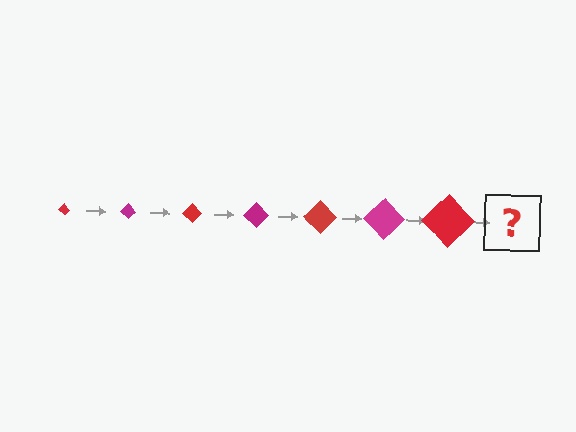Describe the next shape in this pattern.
It should be a magenta diamond, larger than the previous one.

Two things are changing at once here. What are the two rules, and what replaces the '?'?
The two rules are that the diamond grows larger each step and the color cycles through red and magenta. The '?' should be a magenta diamond, larger than the previous one.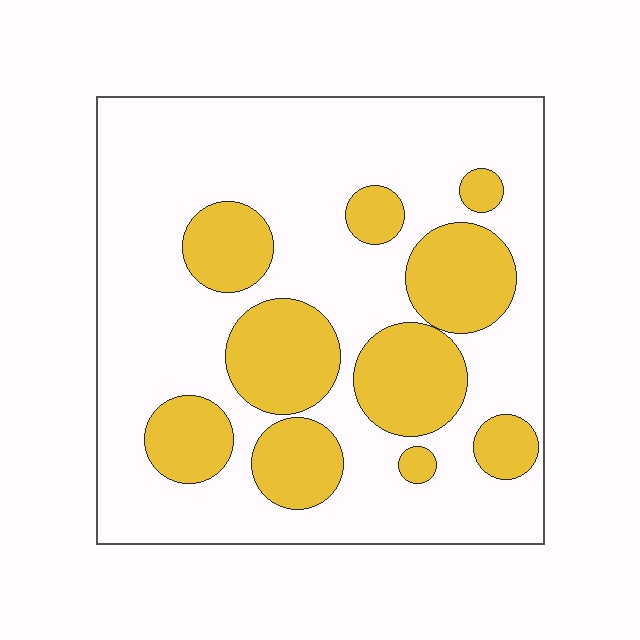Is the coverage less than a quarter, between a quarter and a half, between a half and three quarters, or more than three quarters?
Between a quarter and a half.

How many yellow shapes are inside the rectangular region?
10.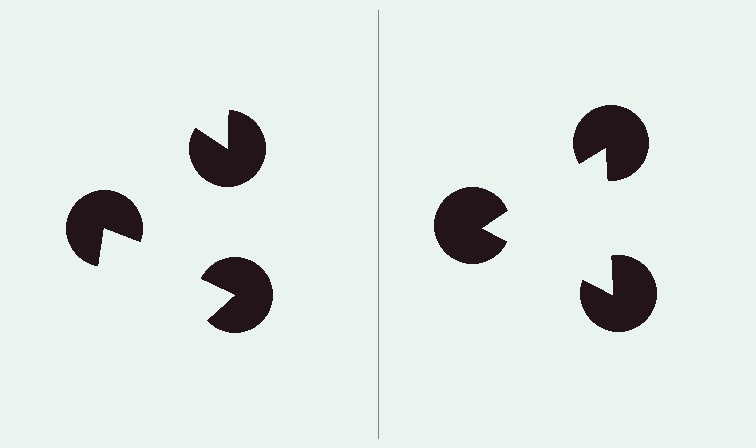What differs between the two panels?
The pac-man discs are positioned identically on both sides; only the wedge orientations differ. On the right they align to a triangle; on the left they are misaligned.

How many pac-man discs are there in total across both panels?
6 — 3 on each side.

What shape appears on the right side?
An illusory triangle.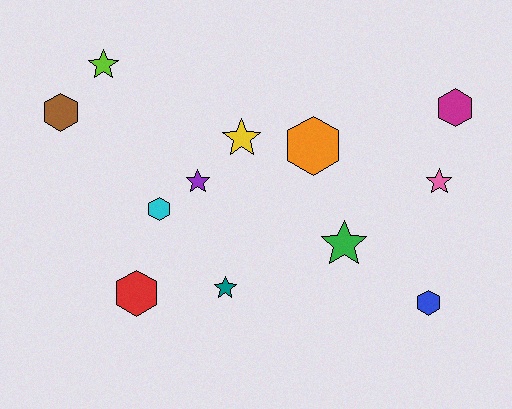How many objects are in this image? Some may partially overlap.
There are 12 objects.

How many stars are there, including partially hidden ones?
There are 6 stars.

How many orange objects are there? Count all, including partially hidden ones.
There is 1 orange object.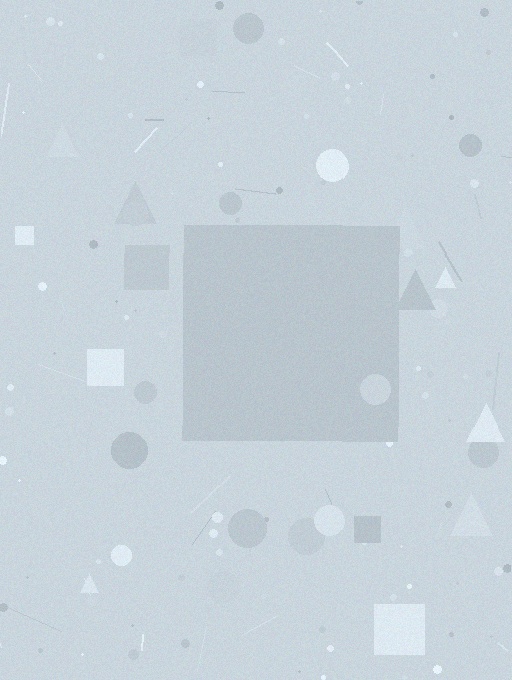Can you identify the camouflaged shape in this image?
The camouflaged shape is a square.